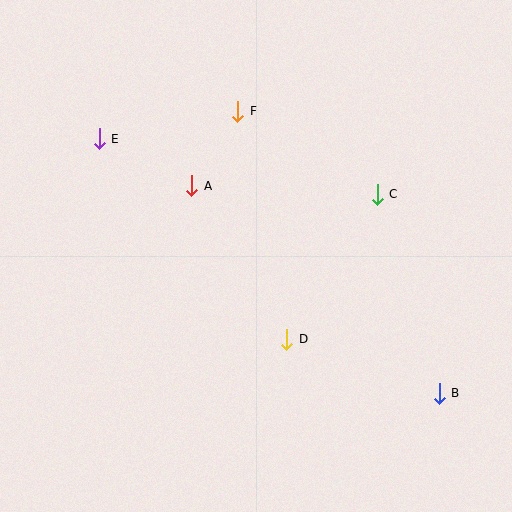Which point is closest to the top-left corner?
Point E is closest to the top-left corner.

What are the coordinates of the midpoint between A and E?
The midpoint between A and E is at (145, 162).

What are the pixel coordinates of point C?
Point C is at (377, 194).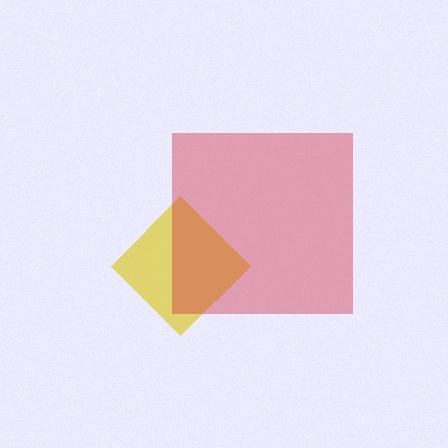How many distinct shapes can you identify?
There are 2 distinct shapes: a yellow diamond, a red square.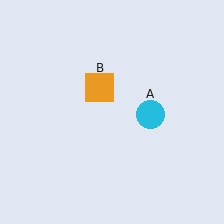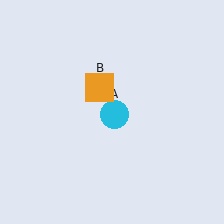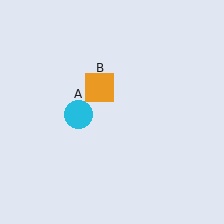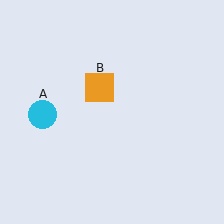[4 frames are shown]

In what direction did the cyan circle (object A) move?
The cyan circle (object A) moved left.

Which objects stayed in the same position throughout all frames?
Orange square (object B) remained stationary.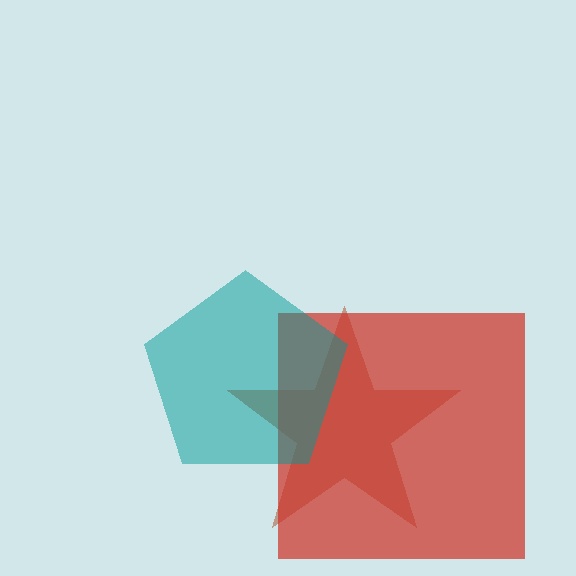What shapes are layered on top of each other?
The layered shapes are: a brown star, a red square, a teal pentagon.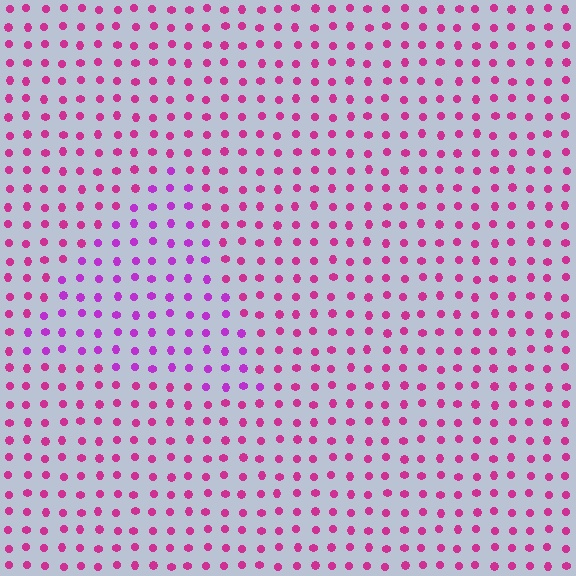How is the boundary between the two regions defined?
The boundary is defined purely by a slight shift in hue (about 30 degrees). Spacing, size, and orientation are identical on both sides.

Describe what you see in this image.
The image is filled with small magenta elements in a uniform arrangement. A triangle-shaped region is visible where the elements are tinted to a slightly different hue, forming a subtle color boundary.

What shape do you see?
I see a triangle.